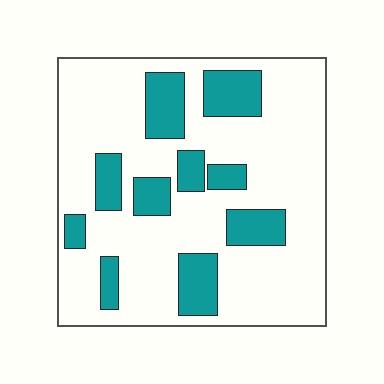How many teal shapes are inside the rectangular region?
10.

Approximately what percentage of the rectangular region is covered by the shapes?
Approximately 25%.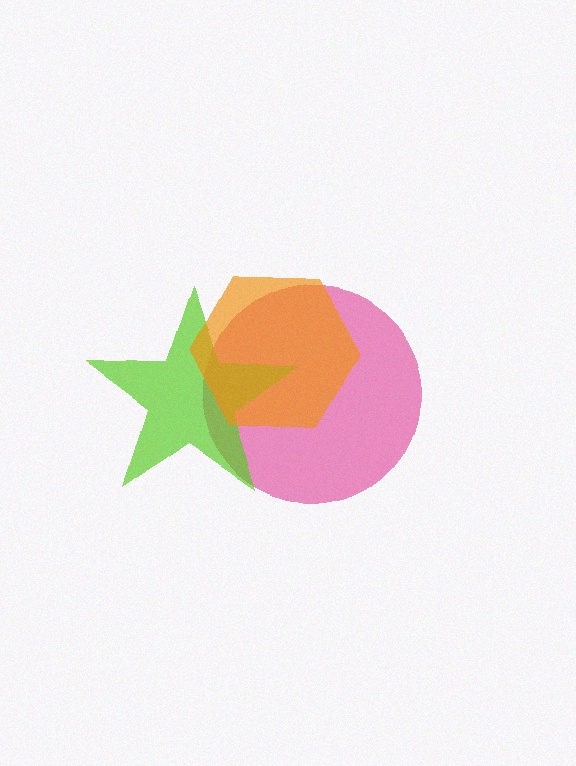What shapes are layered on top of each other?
The layered shapes are: a pink circle, a lime star, an orange hexagon.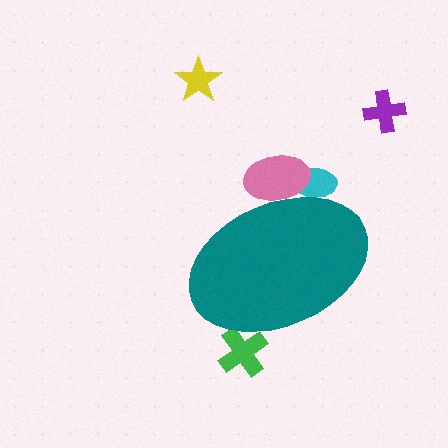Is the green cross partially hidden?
Yes, the green cross is partially hidden behind the teal ellipse.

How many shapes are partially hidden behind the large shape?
3 shapes are partially hidden.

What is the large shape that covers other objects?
A teal ellipse.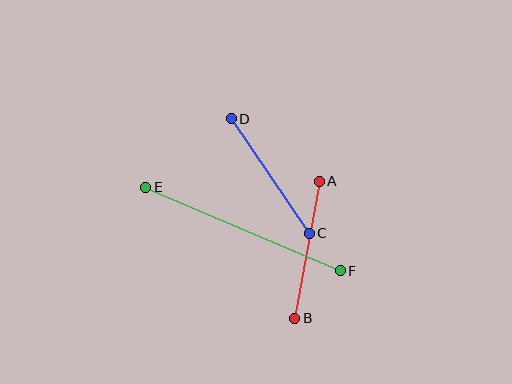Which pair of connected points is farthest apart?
Points E and F are farthest apart.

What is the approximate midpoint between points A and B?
The midpoint is at approximately (307, 250) pixels.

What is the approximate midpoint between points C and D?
The midpoint is at approximately (270, 176) pixels.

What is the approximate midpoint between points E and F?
The midpoint is at approximately (243, 229) pixels.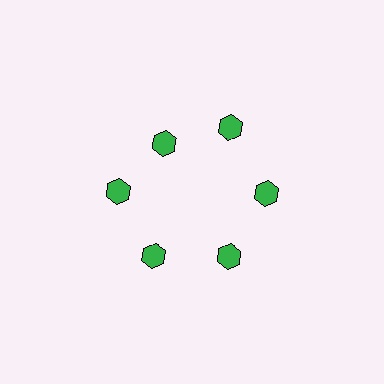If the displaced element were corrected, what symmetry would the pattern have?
It would have 6-fold rotational symmetry — the pattern would map onto itself every 60 degrees.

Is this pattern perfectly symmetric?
No. The 6 green hexagons are arranged in a ring, but one element near the 11 o'clock position is pulled inward toward the center, breaking the 6-fold rotational symmetry.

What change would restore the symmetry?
The symmetry would be restored by moving it outward, back onto the ring so that all 6 hexagons sit at equal angles and equal distance from the center.